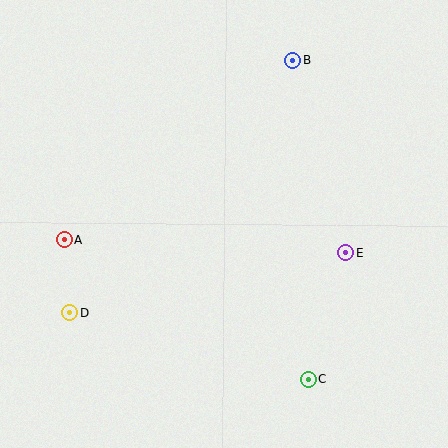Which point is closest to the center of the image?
Point E at (345, 253) is closest to the center.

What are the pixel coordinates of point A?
Point A is at (64, 240).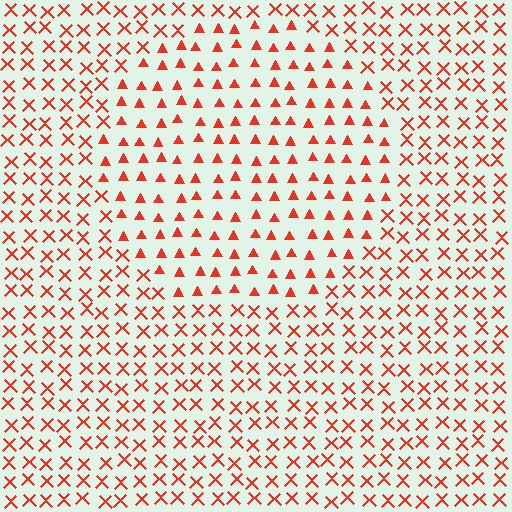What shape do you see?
I see a circle.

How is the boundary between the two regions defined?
The boundary is defined by a change in element shape: triangles inside vs. X marks outside. All elements share the same color and spacing.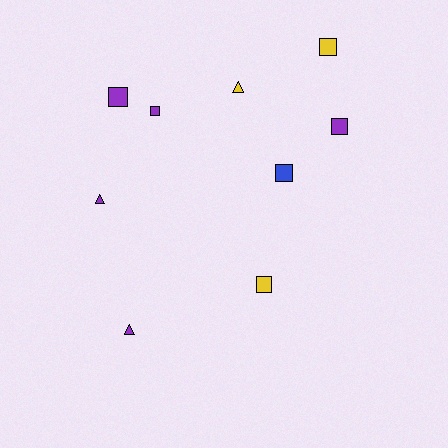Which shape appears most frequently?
Square, with 6 objects.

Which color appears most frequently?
Purple, with 5 objects.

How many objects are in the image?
There are 9 objects.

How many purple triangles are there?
There are 2 purple triangles.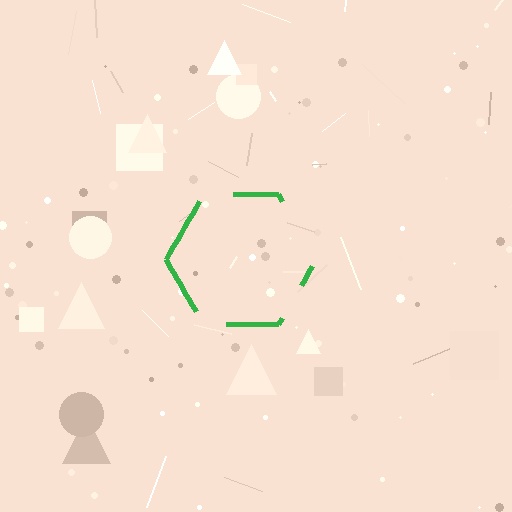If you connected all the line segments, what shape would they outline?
They would outline a hexagon.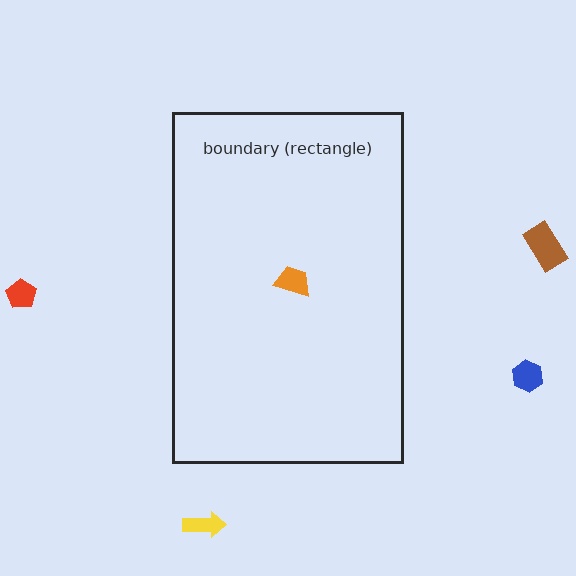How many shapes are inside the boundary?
1 inside, 4 outside.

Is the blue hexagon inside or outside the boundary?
Outside.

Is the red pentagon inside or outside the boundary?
Outside.